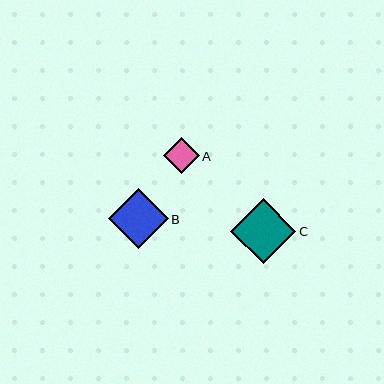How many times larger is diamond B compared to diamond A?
Diamond B is approximately 1.7 times the size of diamond A.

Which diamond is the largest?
Diamond C is the largest with a size of approximately 65 pixels.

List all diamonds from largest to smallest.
From largest to smallest: C, B, A.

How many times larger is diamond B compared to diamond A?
Diamond B is approximately 1.7 times the size of diamond A.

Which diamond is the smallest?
Diamond A is the smallest with a size of approximately 36 pixels.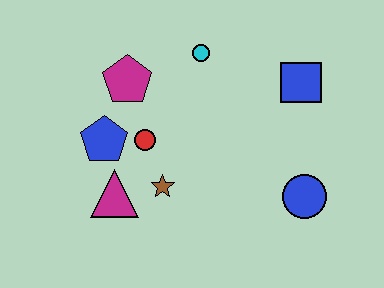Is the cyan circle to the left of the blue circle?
Yes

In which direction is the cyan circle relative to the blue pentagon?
The cyan circle is to the right of the blue pentagon.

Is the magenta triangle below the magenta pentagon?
Yes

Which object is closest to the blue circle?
The blue square is closest to the blue circle.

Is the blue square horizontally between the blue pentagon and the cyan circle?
No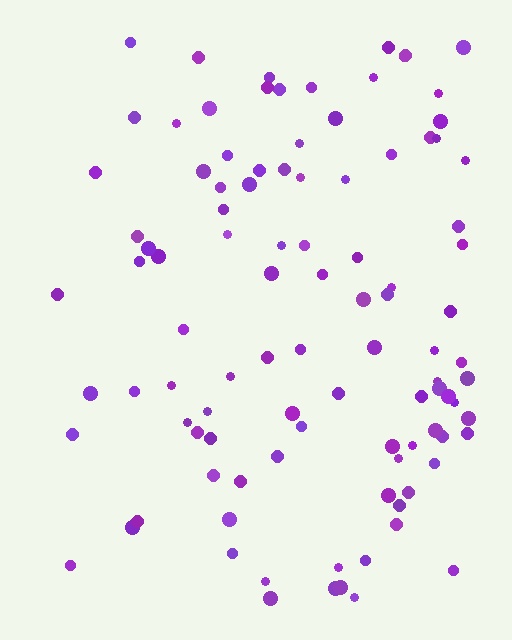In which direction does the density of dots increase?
From left to right, with the right side densest.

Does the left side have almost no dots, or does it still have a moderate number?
Still a moderate number, just noticeably fewer than the right.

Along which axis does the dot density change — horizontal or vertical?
Horizontal.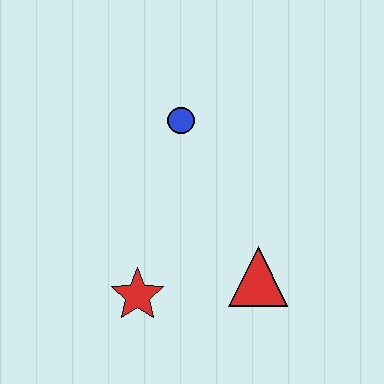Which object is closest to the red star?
The red triangle is closest to the red star.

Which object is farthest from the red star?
The blue circle is farthest from the red star.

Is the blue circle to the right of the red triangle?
No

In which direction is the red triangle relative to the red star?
The red triangle is to the right of the red star.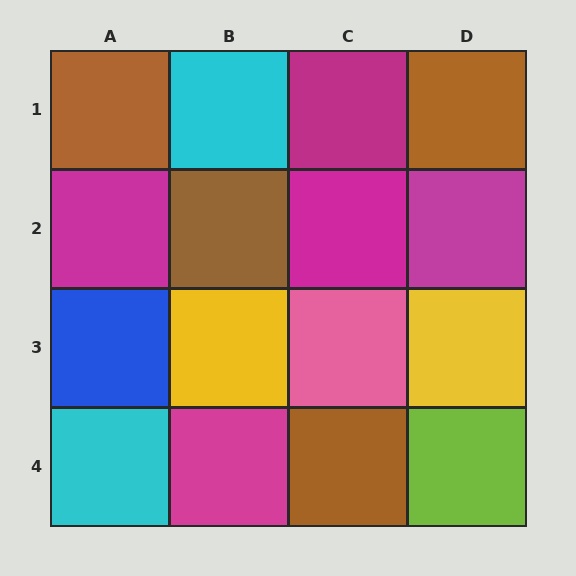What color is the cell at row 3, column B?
Yellow.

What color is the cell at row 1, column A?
Brown.